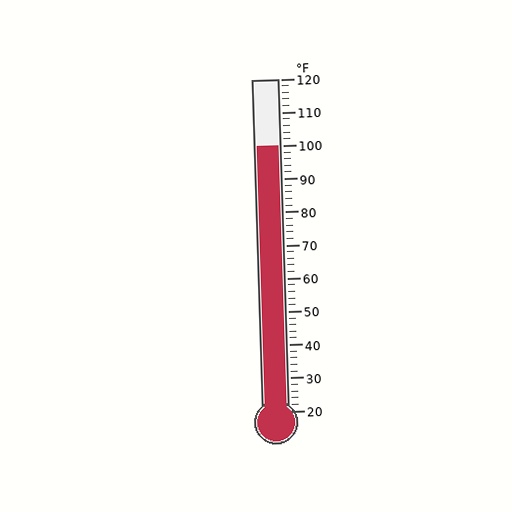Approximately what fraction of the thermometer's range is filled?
The thermometer is filled to approximately 80% of its range.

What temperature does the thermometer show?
The thermometer shows approximately 100°F.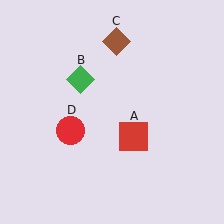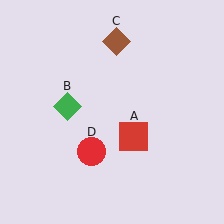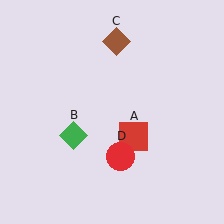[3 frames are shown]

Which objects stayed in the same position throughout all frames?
Red square (object A) and brown diamond (object C) remained stationary.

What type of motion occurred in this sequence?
The green diamond (object B), red circle (object D) rotated counterclockwise around the center of the scene.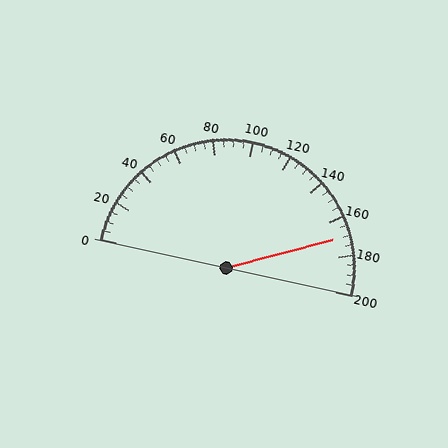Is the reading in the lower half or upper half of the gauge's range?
The reading is in the upper half of the range (0 to 200).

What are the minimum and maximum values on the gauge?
The gauge ranges from 0 to 200.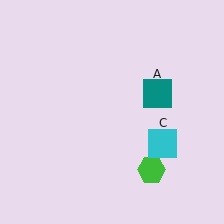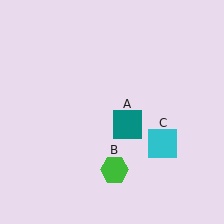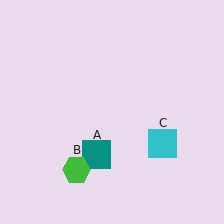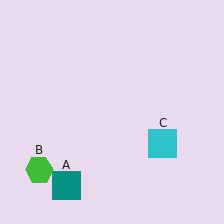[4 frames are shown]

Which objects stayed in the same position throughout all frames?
Cyan square (object C) remained stationary.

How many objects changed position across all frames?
2 objects changed position: teal square (object A), green hexagon (object B).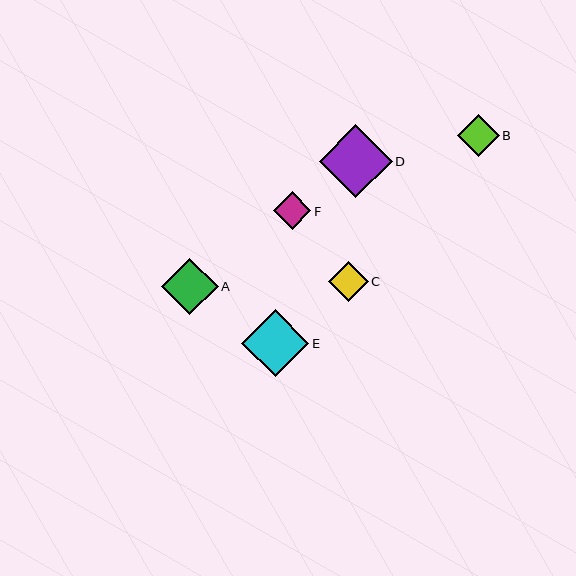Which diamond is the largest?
Diamond D is the largest with a size of approximately 72 pixels.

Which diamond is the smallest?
Diamond F is the smallest with a size of approximately 37 pixels.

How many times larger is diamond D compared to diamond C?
Diamond D is approximately 1.8 times the size of diamond C.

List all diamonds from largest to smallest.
From largest to smallest: D, E, A, B, C, F.